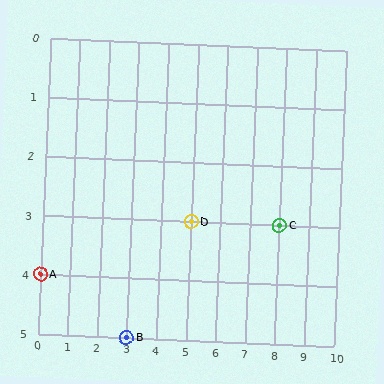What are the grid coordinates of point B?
Point B is at grid coordinates (3, 5).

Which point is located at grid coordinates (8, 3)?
Point C is at (8, 3).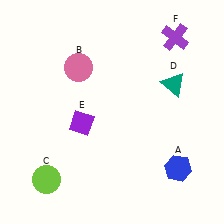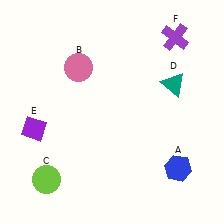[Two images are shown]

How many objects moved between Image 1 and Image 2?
1 object moved between the two images.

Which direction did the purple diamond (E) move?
The purple diamond (E) moved left.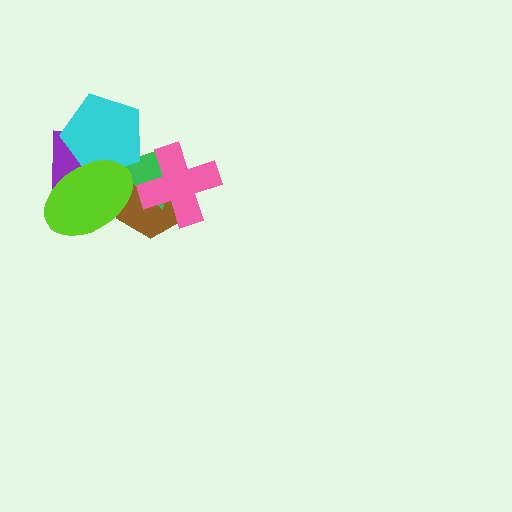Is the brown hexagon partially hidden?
Yes, it is partially covered by another shape.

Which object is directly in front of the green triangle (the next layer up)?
The pink cross is directly in front of the green triangle.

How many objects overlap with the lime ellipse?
4 objects overlap with the lime ellipse.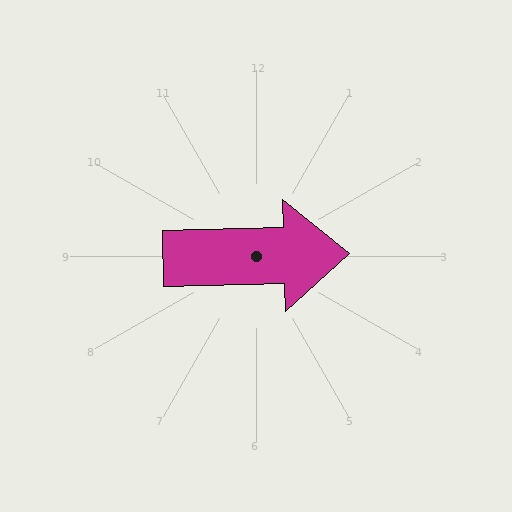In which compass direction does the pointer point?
East.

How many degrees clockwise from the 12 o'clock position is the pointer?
Approximately 89 degrees.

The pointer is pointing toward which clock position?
Roughly 3 o'clock.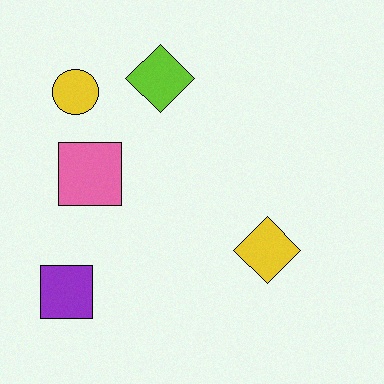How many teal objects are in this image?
There are no teal objects.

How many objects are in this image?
There are 5 objects.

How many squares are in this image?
There are 2 squares.